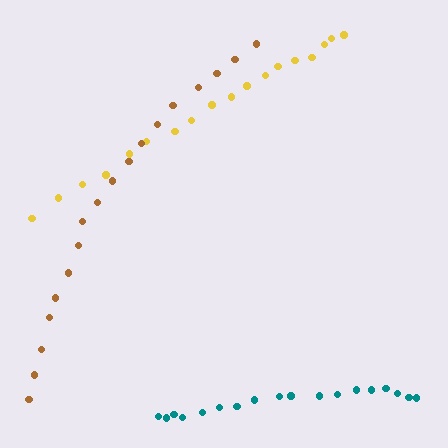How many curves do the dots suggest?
There are 3 distinct paths.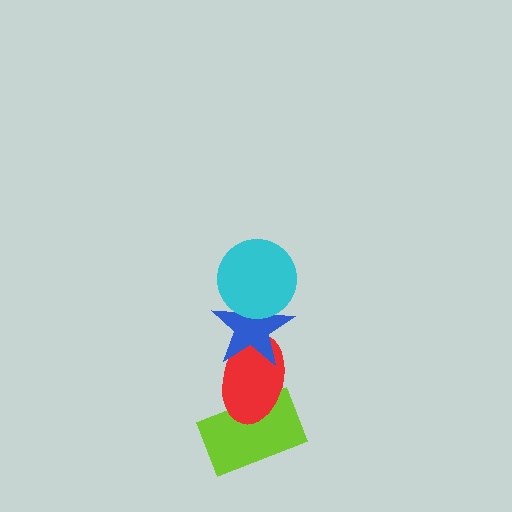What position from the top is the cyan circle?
The cyan circle is 1st from the top.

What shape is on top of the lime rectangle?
The red ellipse is on top of the lime rectangle.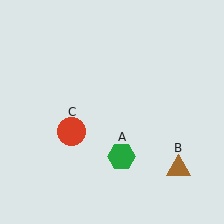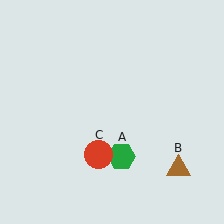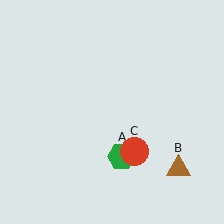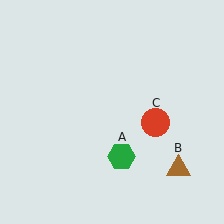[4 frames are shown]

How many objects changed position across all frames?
1 object changed position: red circle (object C).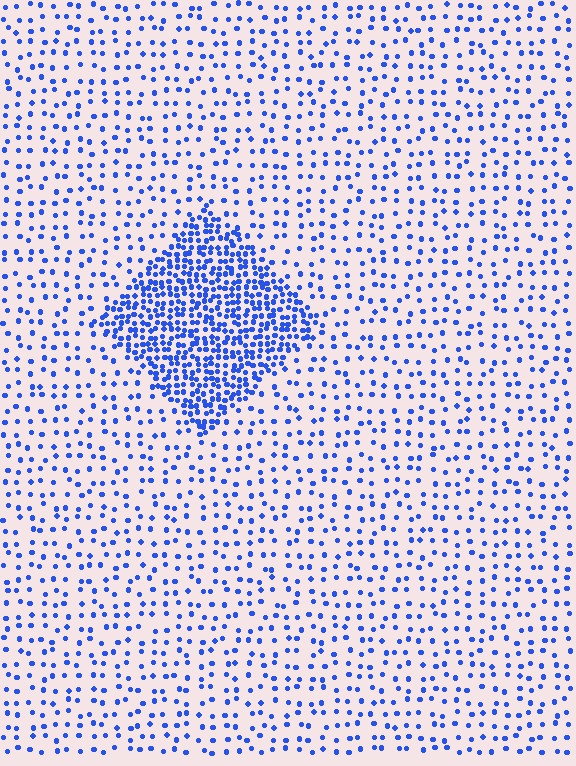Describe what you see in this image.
The image contains small blue elements arranged at two different densities. A diamond-shaped region is visible where the elements are more densely packed than the surrounding area.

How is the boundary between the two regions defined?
The boundary is defined by a change in element density (approximately 3.1x ratio). All elements are the same color, size, and shape.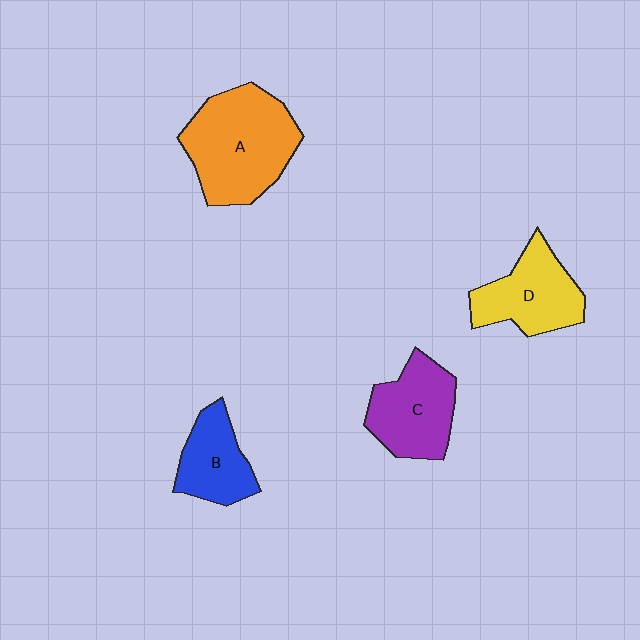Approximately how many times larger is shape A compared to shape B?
Approximately 1.9 times.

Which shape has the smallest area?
Shape B (blue).